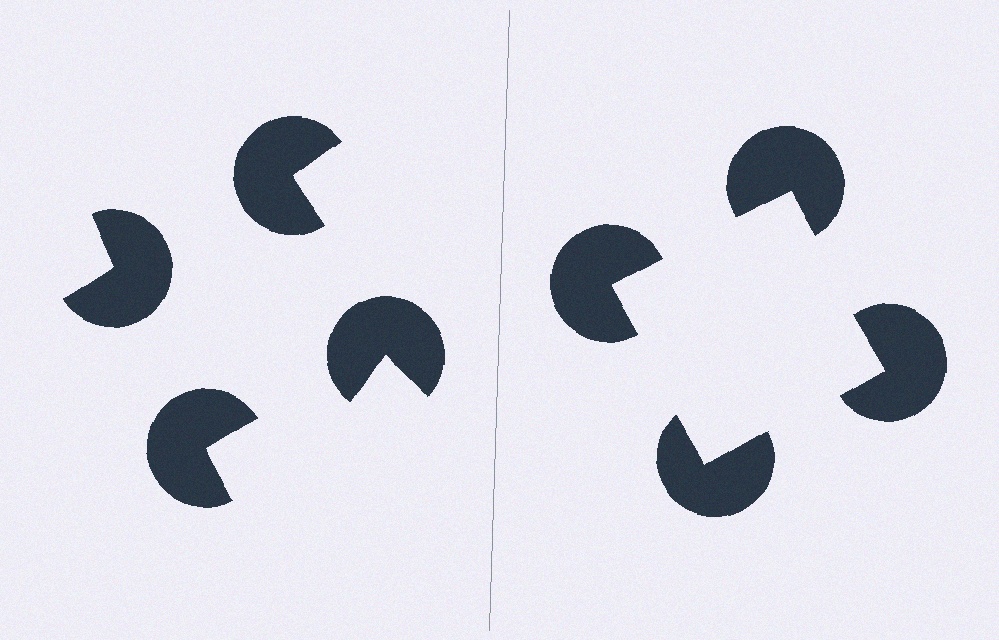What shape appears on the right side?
An illusory square.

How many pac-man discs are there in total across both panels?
8 — 4 on each side.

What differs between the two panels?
The pac-man discs are positioned identically on both sides; only the wedge orientations differ. On the right they align to a square; on the left they are misaligned.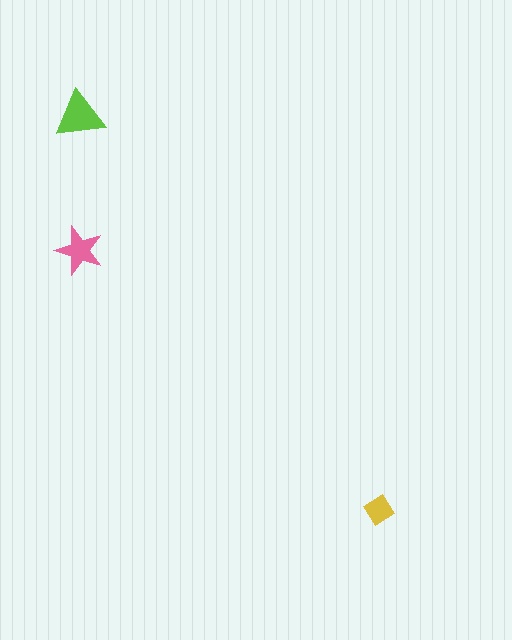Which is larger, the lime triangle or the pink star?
The lime triangle.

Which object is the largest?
The lime triangle.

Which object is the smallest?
The yellow diamond.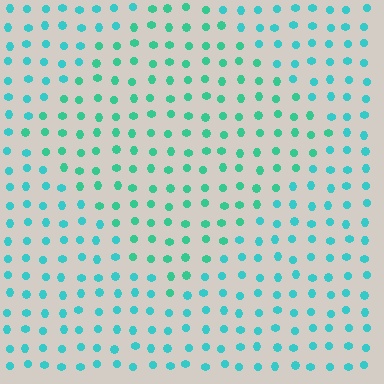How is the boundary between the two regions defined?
The boundary is defined purely by a slight shift in hue (about 23 degrees). Spacing, size, and orientation are identical on both sides.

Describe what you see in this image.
The image is filled with small cyan elements in a uniform arrangement. A diamond-shaped region is visible where the elements are tinted to a slightly different hue, forming a subtle color boundary.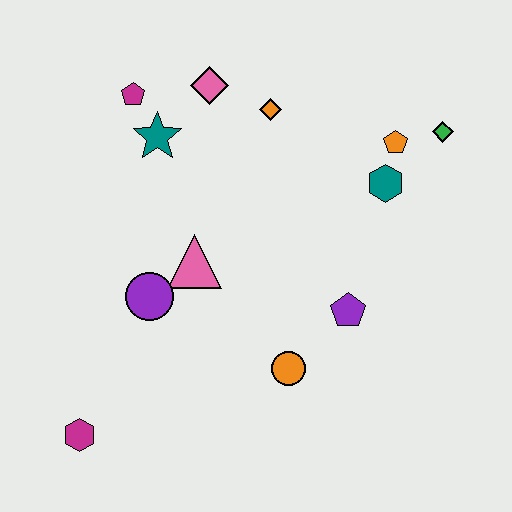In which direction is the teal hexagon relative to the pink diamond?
The teal hexagon is to the right of the pink diamond.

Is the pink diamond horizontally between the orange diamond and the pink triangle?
Yes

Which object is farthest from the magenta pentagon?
The magenta hexagon is farthest from the magenta pentagon.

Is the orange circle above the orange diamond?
No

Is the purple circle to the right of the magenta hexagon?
Yes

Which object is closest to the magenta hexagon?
The purple circle is closest to the magenta hexagon.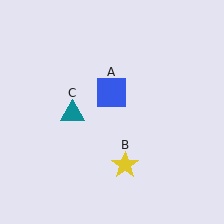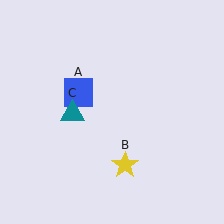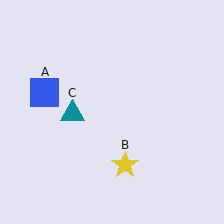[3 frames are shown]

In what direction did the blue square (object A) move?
The blue square (object A) moved left.